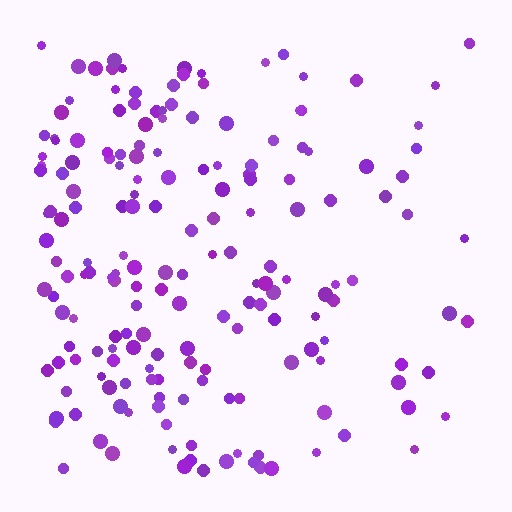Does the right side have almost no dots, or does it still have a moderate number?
Still a moderate number, just noticeably fewer than the left.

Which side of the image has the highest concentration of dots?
The left.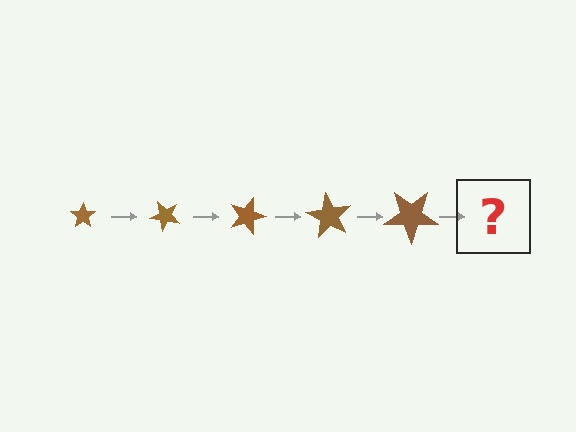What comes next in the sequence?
The next element should be a star, larger than the previous one and rotated 225 degrees from the start.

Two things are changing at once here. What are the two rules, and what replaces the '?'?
The two rules are that the star grows larger each step and it rotates 45 degrees each step. The '?' should be a star, larger than the previous one and rotated 225 degrees from the start.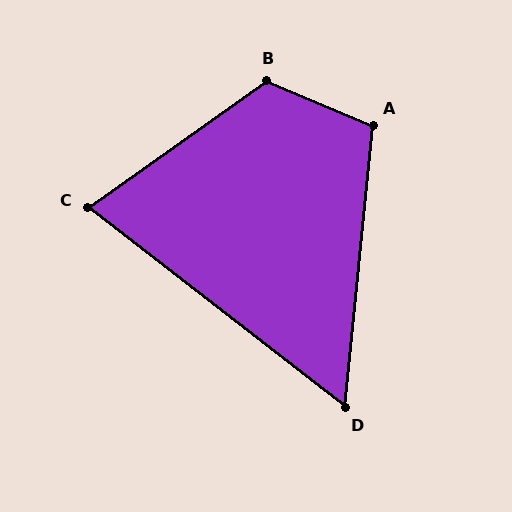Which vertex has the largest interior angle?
B, at approximately 122 degrees.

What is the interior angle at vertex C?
Approximately 73 degrees (acute).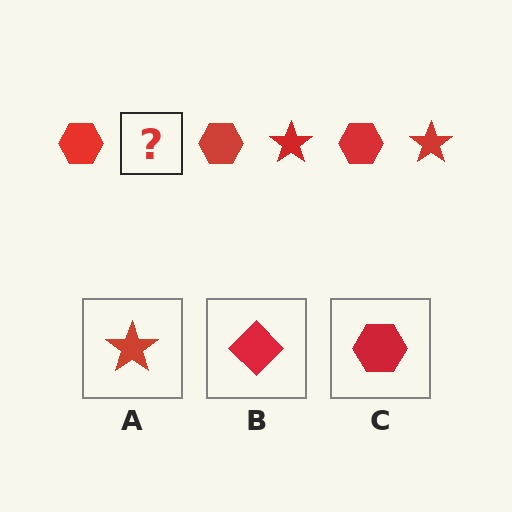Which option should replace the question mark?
Option A.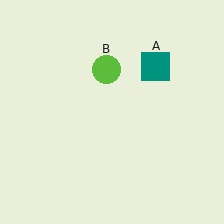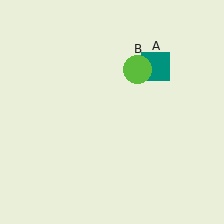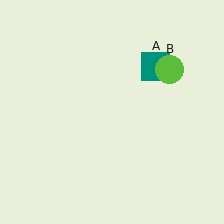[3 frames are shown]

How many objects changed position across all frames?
1 object changed position: lime circle (object B).